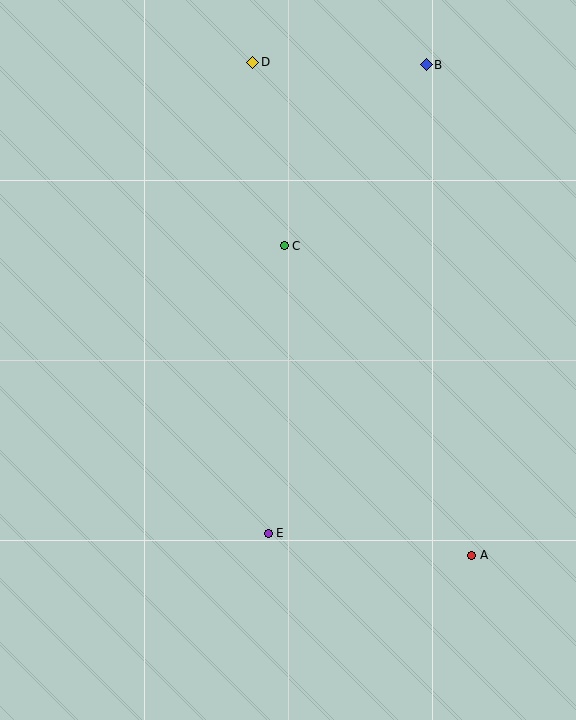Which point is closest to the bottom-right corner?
Point A is closest to the bottom-right corner.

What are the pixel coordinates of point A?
Point A is at (472, 555).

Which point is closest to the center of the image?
Point C at (284, 246) is closest to the center.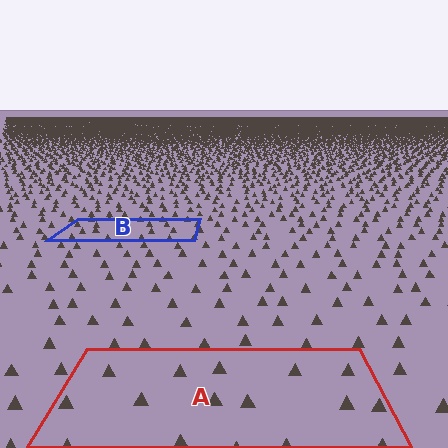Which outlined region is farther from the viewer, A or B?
Region B is farther from the viewer — the texture elements inside it appear smaller and more densely packed.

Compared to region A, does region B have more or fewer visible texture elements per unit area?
Region B has more texture elements per unit area — they are packed more densely because it is farther away.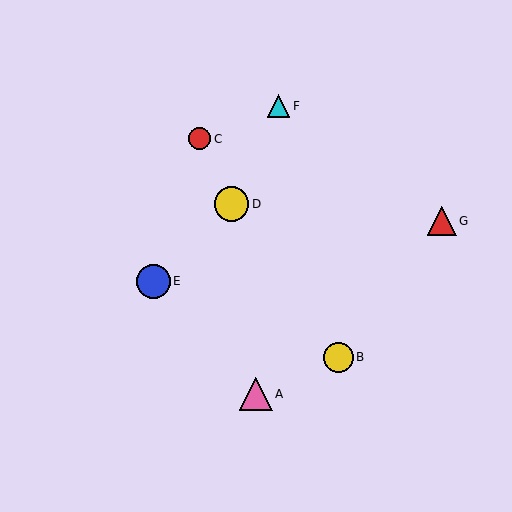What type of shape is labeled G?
Shape G is a red triangle.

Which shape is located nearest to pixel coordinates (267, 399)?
The pink triangle (labeled A) at (256, 394) is nearest to that location.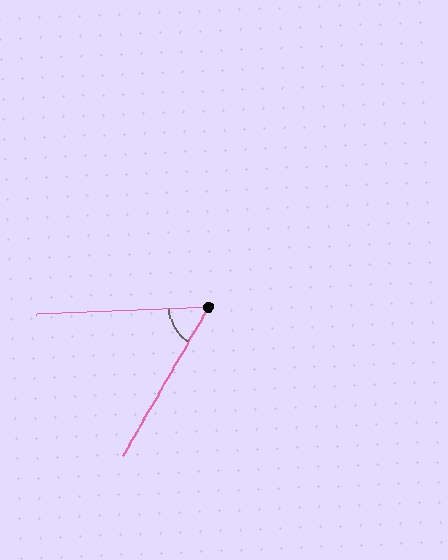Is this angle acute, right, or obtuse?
It is acute.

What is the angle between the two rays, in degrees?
Approximately 57 degrees.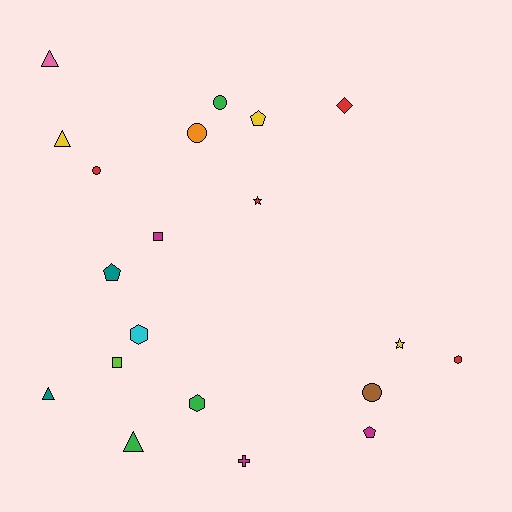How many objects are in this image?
There are 20 objects.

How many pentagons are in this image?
There are 3 pentagons.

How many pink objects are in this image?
There is 1 pink object.